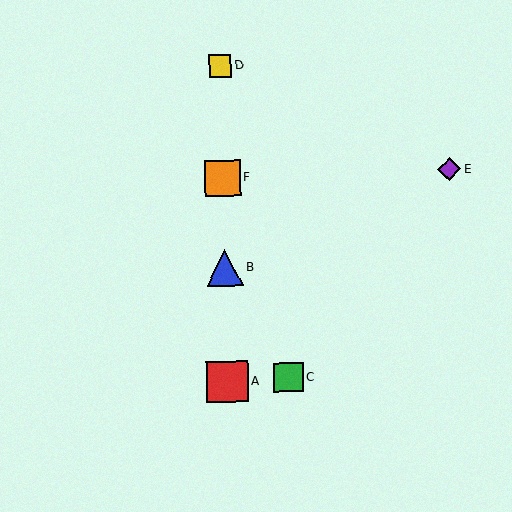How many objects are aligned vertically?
4 objects (A, B, D, F) are aligned vertically.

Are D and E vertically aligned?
No, D is at x≈220 and E is at x≈449.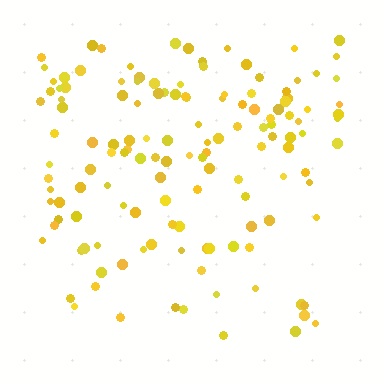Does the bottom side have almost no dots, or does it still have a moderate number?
Still a moderate number, just noticeably fewer than the top.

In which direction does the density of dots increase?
From bottom to top, with the top side densest.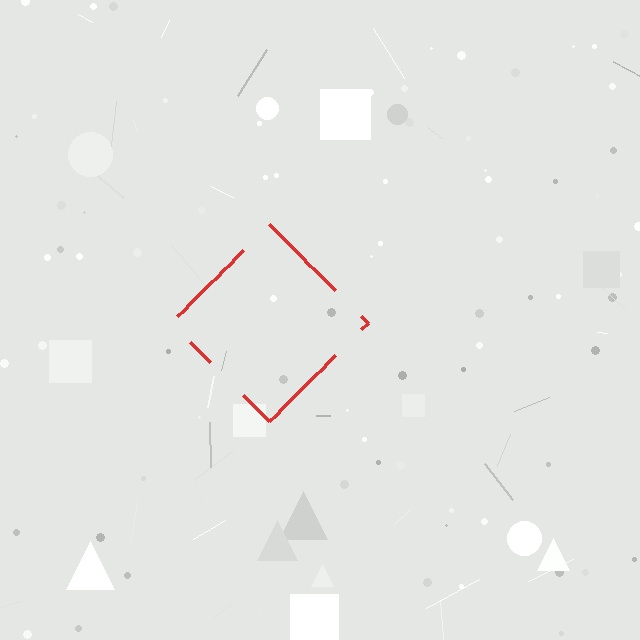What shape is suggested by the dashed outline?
The dashed outline suggests a diamond.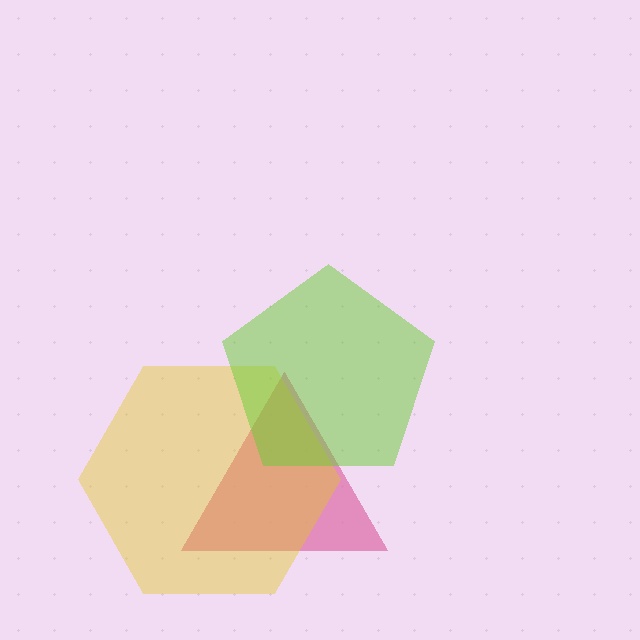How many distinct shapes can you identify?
There are 3 distinct shapes: a pink triangle, a yellow hexagon, a lime pentagon.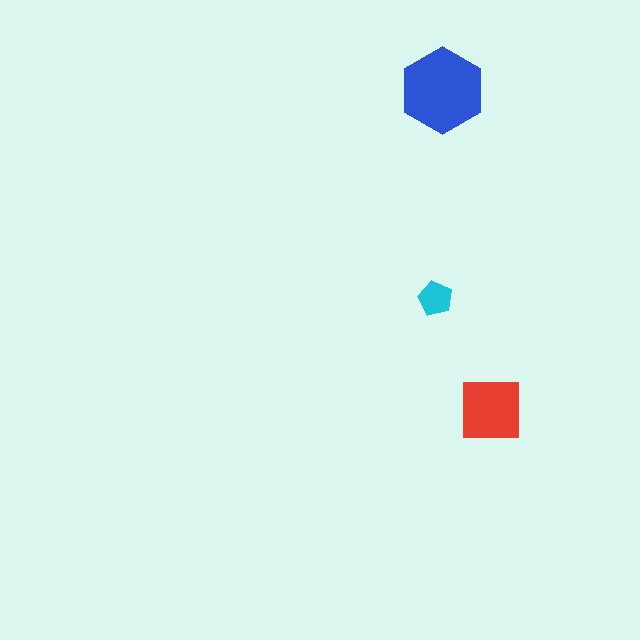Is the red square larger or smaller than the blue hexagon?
Smaller.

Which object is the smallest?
The cyan pentagon.